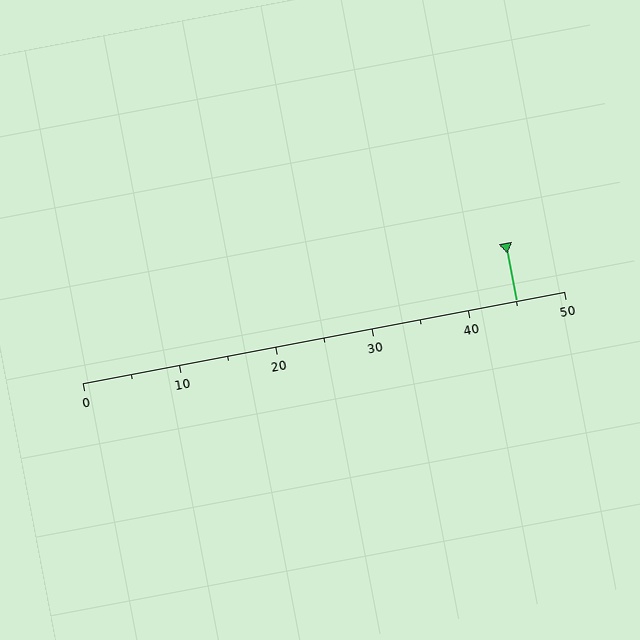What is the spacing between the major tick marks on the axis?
The major ticks are spaced 10 apart.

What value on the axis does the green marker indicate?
The marker indicates approximately 45.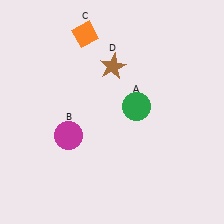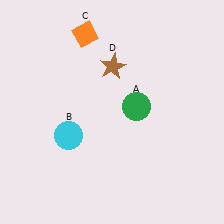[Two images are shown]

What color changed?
The circle (B) changed from magenta in Image 1 to cyan in Image 2.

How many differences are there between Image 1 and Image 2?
There is 1 difference between the two images.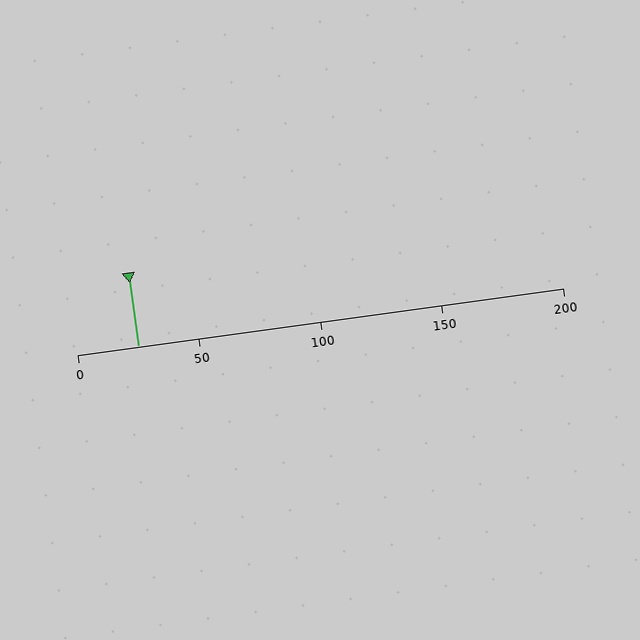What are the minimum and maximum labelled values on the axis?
The axis runs from 0 to 200.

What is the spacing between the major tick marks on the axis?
The major ticks are spaced 50 apart.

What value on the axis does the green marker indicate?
The marker indicates approximately 25.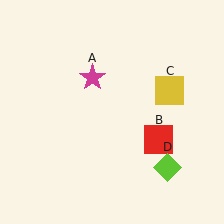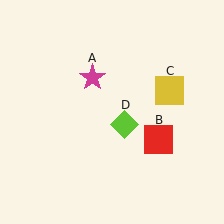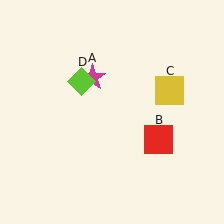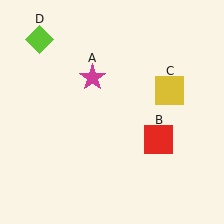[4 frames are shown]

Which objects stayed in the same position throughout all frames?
Magenta star (object A) and red square (object B) and yellow square (object C) remained stationary.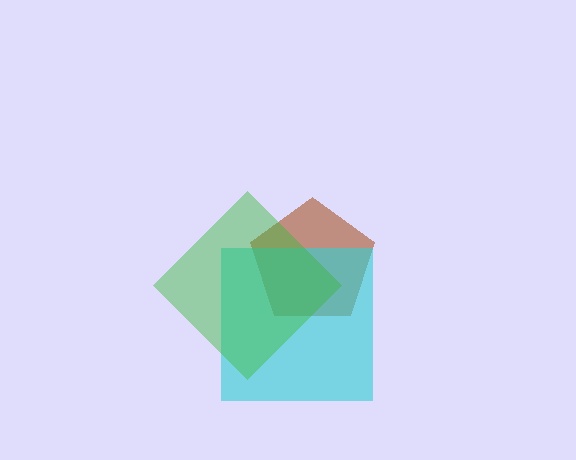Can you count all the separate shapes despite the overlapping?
Yes, there are 3 separate shapes.